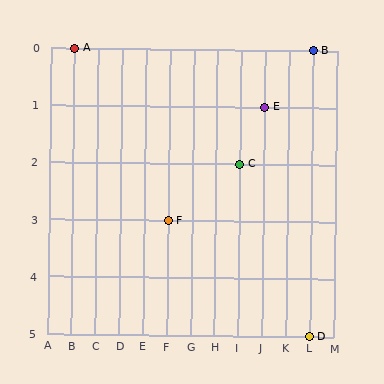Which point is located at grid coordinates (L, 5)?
Point D is at (L, 5).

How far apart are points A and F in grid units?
Points A and F are 4 columns and 3 rows apart (about 5.0 grid units diagonally).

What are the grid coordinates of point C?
Point C is at grid coordinates (I, 2).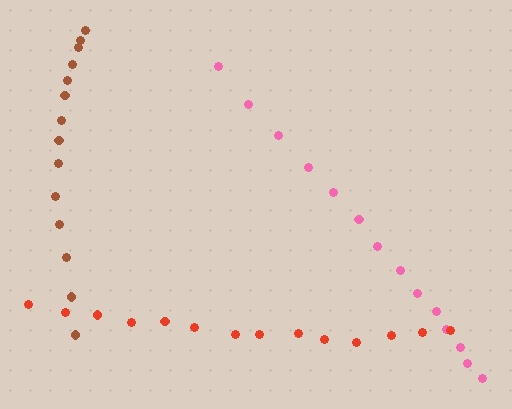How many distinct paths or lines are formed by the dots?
There are 3 distinct paths.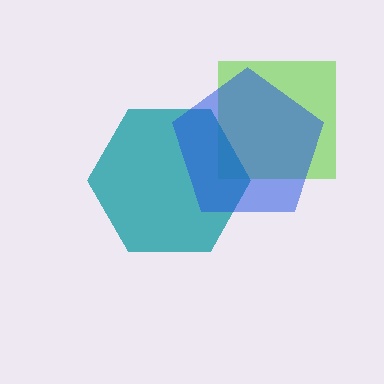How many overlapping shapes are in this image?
There are 3 overlapping shapes in the image.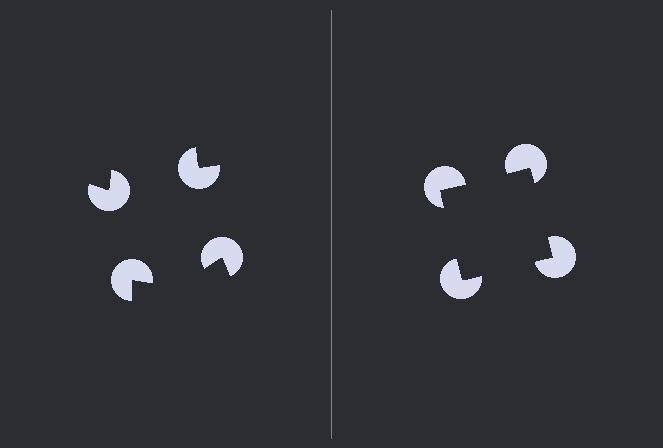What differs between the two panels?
The pac-man discs are positioned identically on both sides; only the wedge orientations differ. On the right they align to a square; on the left they are misaligned.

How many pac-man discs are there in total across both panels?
8 — 4 on each side.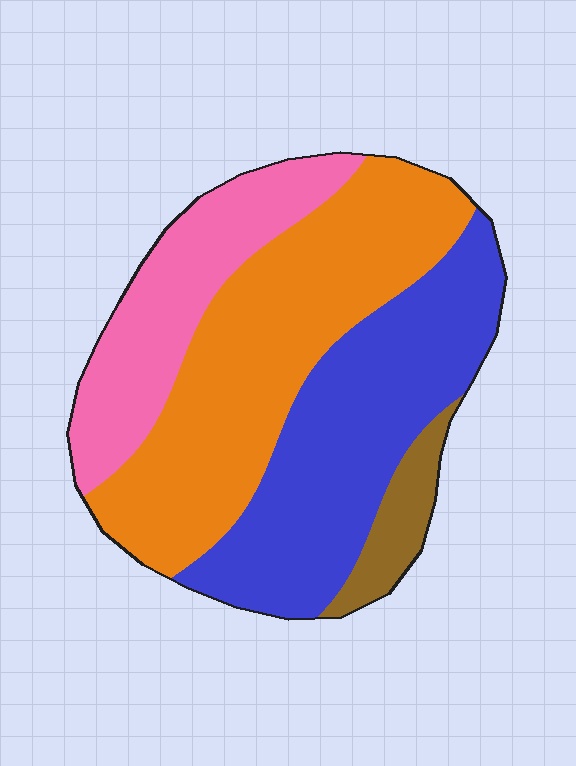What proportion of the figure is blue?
Blue covers 34% of the figure.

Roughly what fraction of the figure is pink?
Pink covers 21% of the figure.